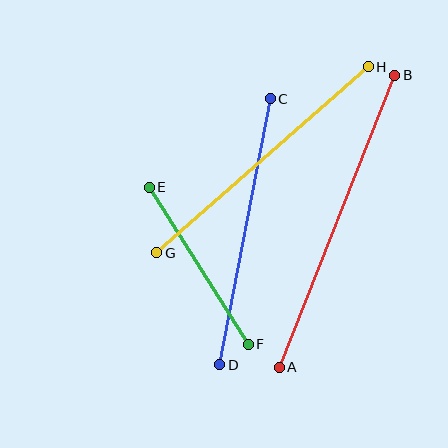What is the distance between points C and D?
The distance is approximately 271 pixels.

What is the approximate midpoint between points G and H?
The midpoint is at approximately (262, 160) pixels.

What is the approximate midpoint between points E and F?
The midpoint is at approximately (199, 266) pixels.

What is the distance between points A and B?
The distance is approximately 314 pixels.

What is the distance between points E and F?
The distance is approximately 185 pixels.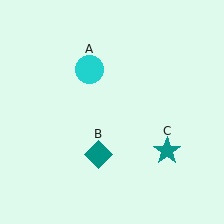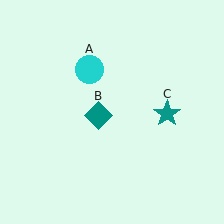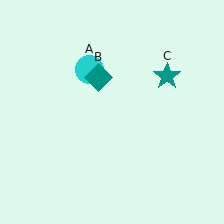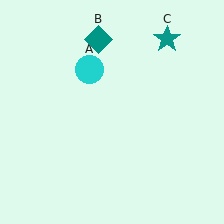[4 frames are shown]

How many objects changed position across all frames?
2 objects changed position: teal diamond (object B), teal star (object C).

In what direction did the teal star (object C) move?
The teal star (object C) moved up.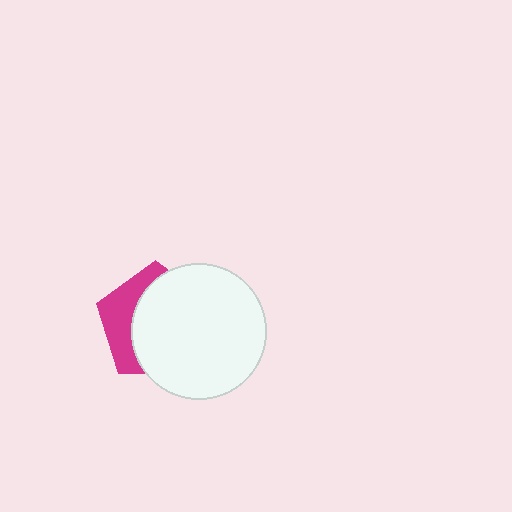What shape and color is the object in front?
The object in front is a white circle.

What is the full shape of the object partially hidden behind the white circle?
The partially hidden object is a magenta pentagon.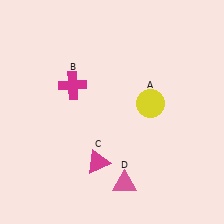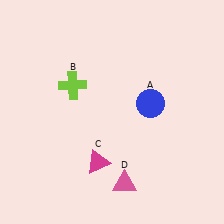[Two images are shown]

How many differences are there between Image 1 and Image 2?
There are 2 differences between the two images.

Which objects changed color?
A changed from yellow to blue. B changed from magenta to lime.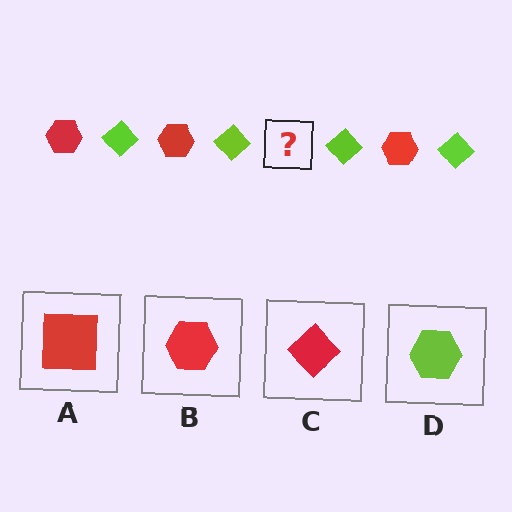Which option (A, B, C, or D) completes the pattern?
B.